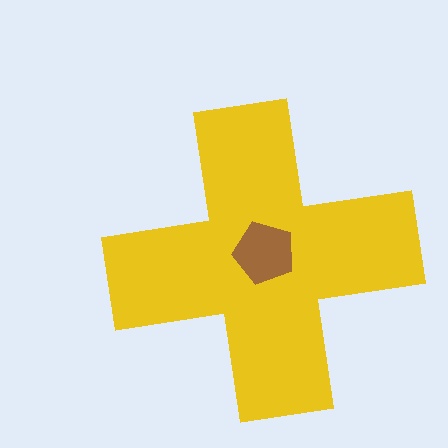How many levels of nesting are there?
2.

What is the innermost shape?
The brown pentagon.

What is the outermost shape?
The yellow cross.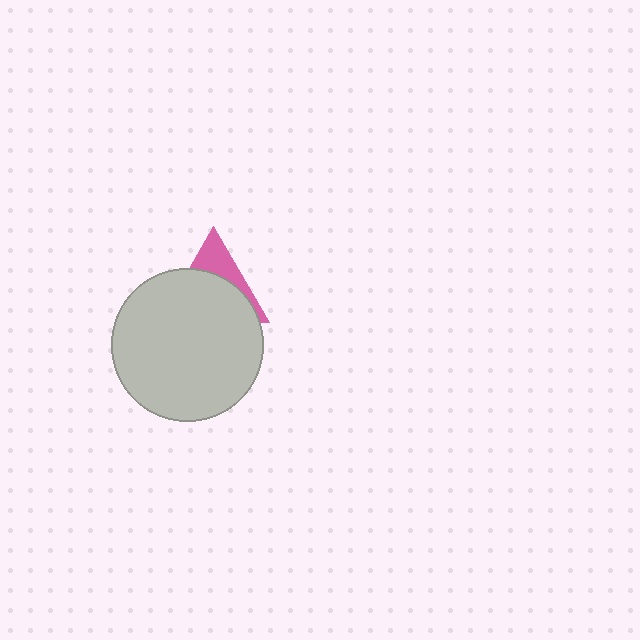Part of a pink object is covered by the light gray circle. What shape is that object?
It is a triangle.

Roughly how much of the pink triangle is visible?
A small part of it is visible (roughly 31%).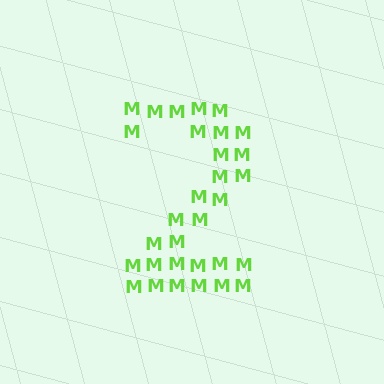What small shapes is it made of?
It is made of small letter M's.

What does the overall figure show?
The overall figure shows the digit 2.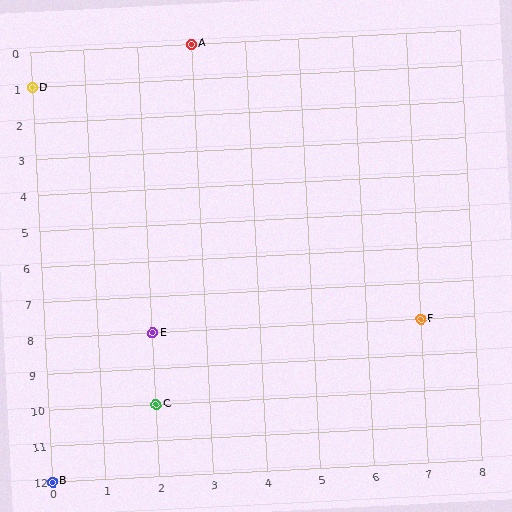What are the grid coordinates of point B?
Point B is at grid coordinates (0, 12).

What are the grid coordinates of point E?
Point E is at grid coordinates (2, 8).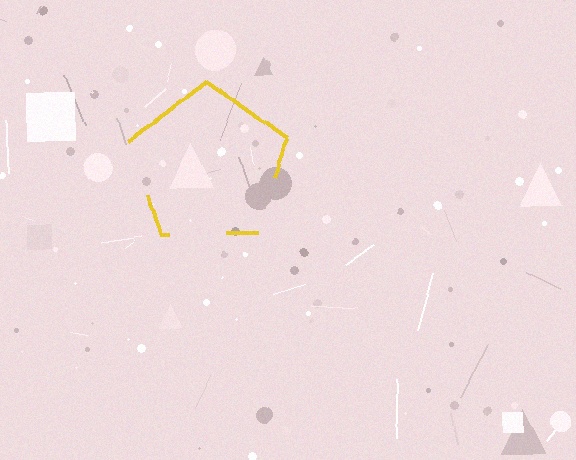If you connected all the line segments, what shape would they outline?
They would outline a pentagon.